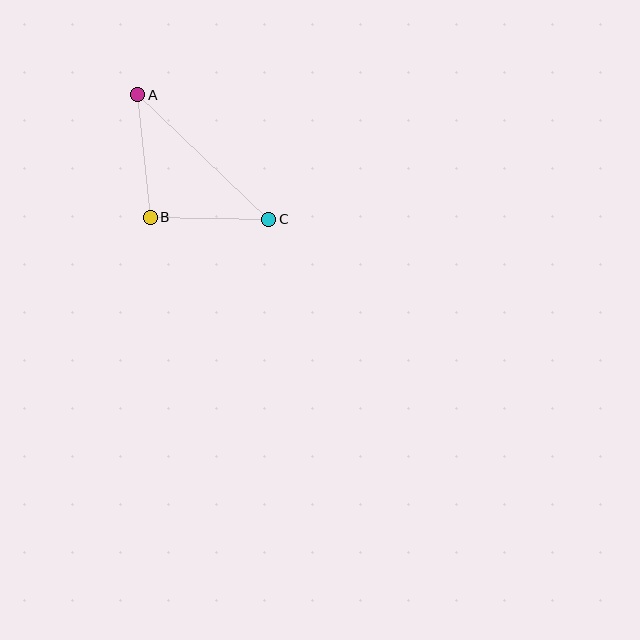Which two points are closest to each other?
Points B and C are closest to each other.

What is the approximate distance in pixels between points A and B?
The distance between A and B is approximately 123 pixels.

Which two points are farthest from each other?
Points A and C are farthest from each other.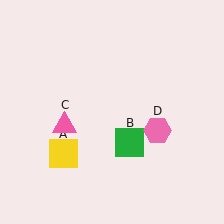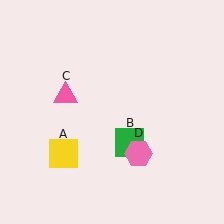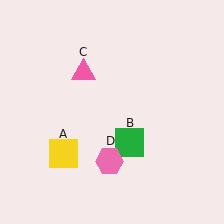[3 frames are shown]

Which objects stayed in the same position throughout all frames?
Yellow square (object A) and green square (object B) remained stationary.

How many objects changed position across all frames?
2 objects changed position: pink triangle (object C), pink hexagon (object D).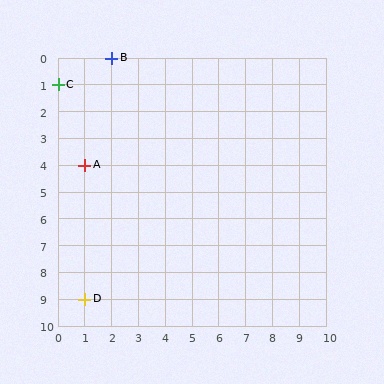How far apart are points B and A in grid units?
Points B and A are 1 column and 4 rows apart (about 4.1 grid units diagonally).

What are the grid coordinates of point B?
Point B is at grid coordinates (2, 0).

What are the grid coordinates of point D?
Point D is at grid coordinates (1, 9).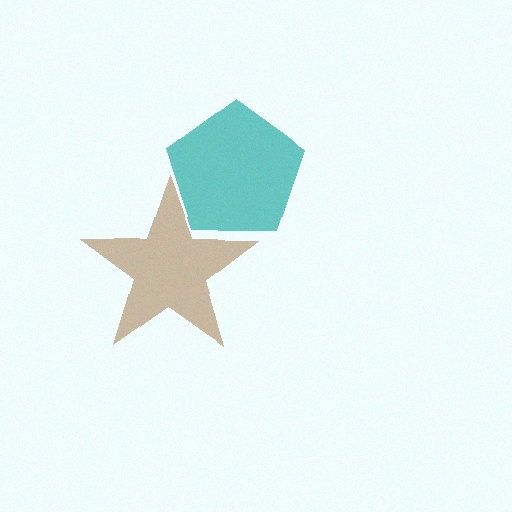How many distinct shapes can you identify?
There are 2 distinct shapes: a teal pentagon, a brown star.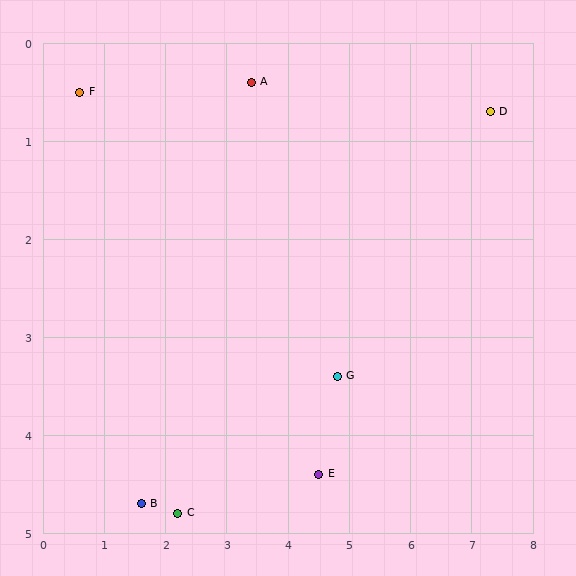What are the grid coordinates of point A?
Point A is at approximately (3.4, 0.4).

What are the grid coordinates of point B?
Point B is at approximately (1.6, 4.7).